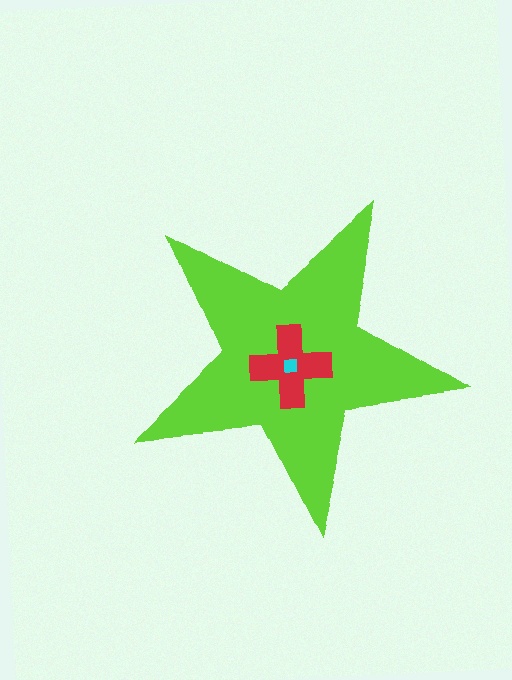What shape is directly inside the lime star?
The red cross.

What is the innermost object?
The cyan square.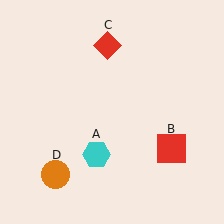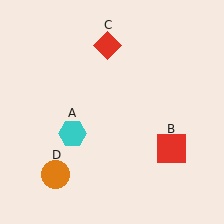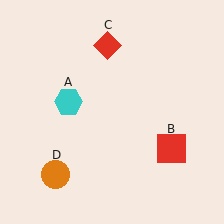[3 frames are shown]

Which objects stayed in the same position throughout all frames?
Red square (object B) and red diamond (object C) and orange circle (object D) remained stationary.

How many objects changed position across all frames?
1 object changed position: cyan hexagon (object A).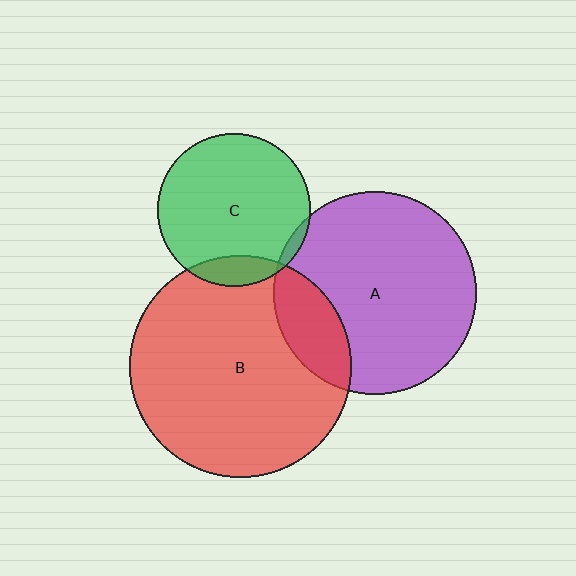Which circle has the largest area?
Circle B (red).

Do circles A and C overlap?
Yes.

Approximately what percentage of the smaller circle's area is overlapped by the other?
Approximately 5%.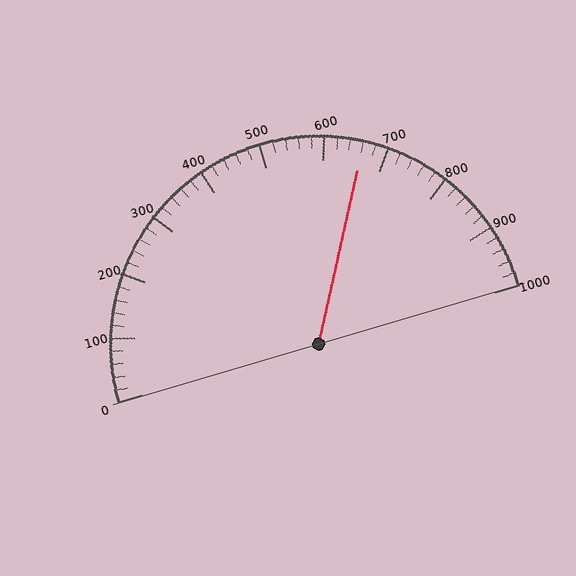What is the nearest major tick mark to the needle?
The nearest major tick mark is 700.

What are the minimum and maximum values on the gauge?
The gauge ranges from 0 to 1000.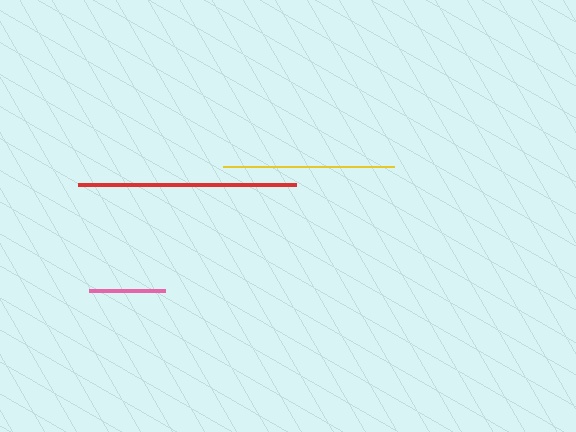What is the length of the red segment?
The red segment is approximately 218 pixels long.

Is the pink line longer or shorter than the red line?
The red line is longer than the pink line.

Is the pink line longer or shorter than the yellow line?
The yellow line is longer than the pink line.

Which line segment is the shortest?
The pink line is the shortest at approximately 77 pixels.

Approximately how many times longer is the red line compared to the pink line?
The red line is approximately 2.8 times the length of the pink line.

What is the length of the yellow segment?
The yellow segment is approximately 171 pixels long.